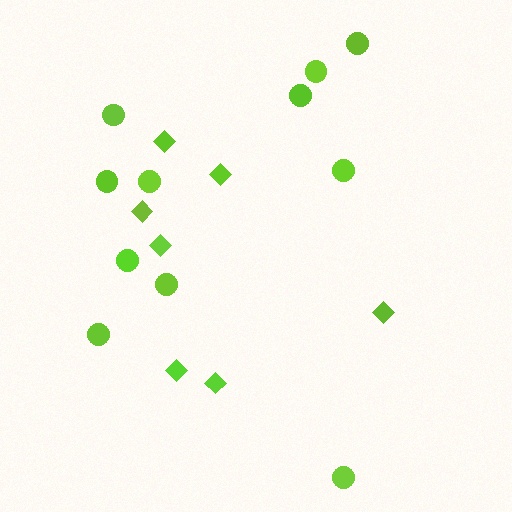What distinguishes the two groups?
There are 2 groups: one group of circles (11) and one group of diamonds (7).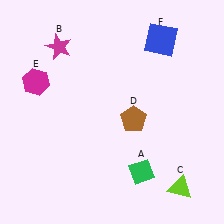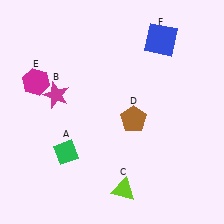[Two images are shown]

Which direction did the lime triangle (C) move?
The lime triangle (C) moved left.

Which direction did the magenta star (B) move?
The magenta star (B) moved down.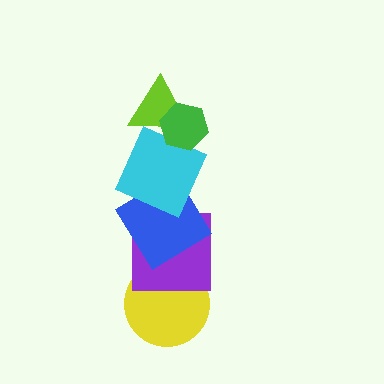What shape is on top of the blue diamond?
The cyan square is on top of the blue diamond.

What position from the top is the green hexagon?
The green hexagon is 1st from the top.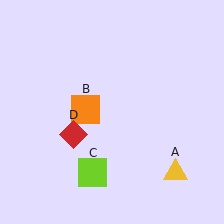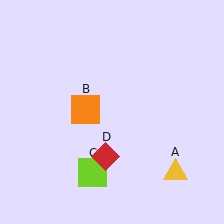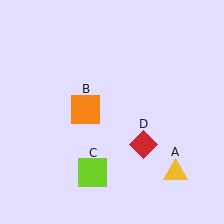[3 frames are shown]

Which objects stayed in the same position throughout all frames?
Yellow triangle (object A) and orange square (object B) and lime square (object C) remained stationary.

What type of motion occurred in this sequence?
The red diamond (object D) rotated counterclockwise around the center of the scene.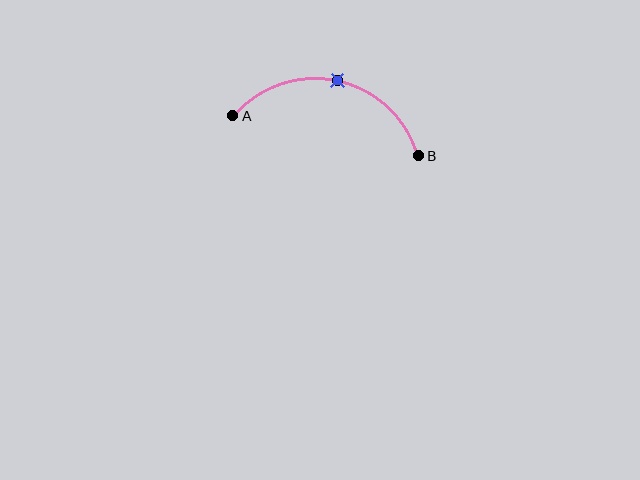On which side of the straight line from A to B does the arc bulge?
The arc bulges above the straight line connecting A and B.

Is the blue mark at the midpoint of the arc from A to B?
Yes. The blue mark lies on the arc at equal arc-length from both A and B — it is the arc midpoint.